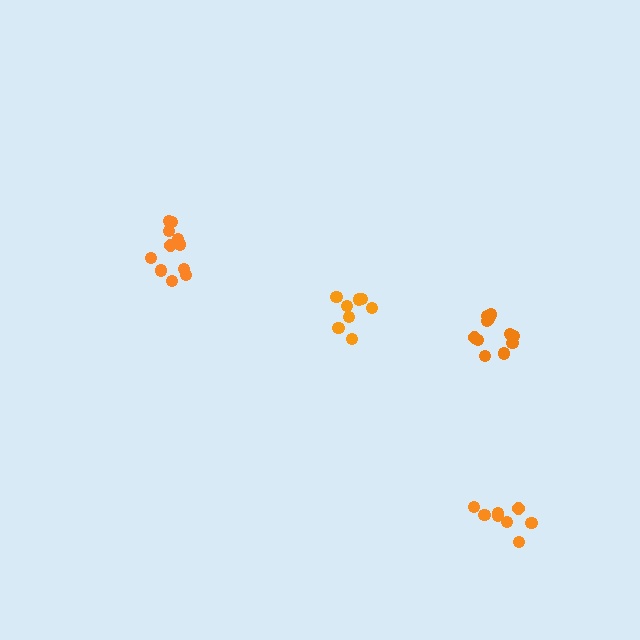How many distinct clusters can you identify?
There are 4 distinct clusters.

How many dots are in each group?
Group 1: 8 dots, Group 2: 11 dots, Group 3: 11 dots, Group 4: 8 dots (38 total).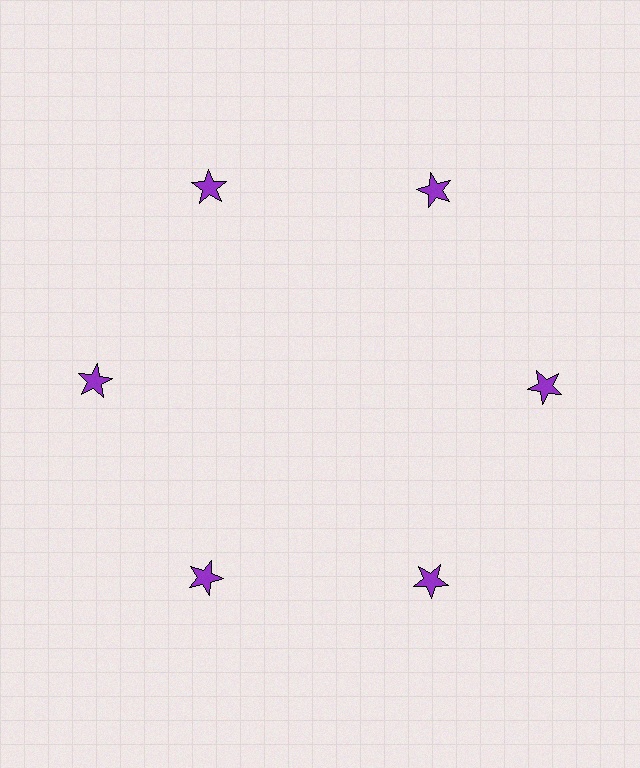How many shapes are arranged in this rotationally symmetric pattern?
There are 6 shapes, arranged in 6 groups of 1.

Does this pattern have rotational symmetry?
Yes, this pattern has 6-fold rotational symmetry. It looks the same after rotating 60 degrees around the center.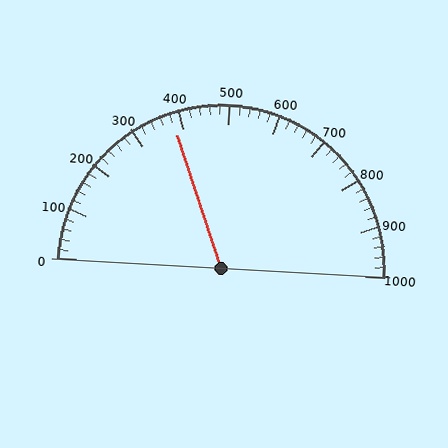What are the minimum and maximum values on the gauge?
The gauge ranges from 0 to 1000.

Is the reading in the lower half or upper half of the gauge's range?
The reading is in the lower half of the range (0 to 1000).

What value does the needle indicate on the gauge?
The needle indicates approximately 380.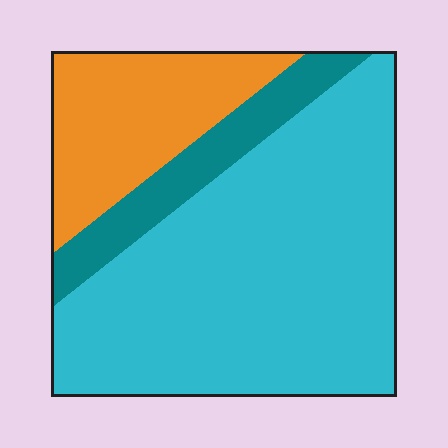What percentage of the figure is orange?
Orange covers around 20% of the figure.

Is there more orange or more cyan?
Cyan.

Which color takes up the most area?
Cyan, at roughly 65%.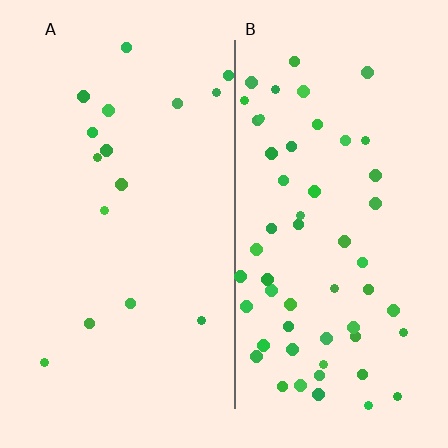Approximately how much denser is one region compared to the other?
Approximately 3.5× — region B over region A.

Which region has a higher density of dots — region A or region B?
B (the right).